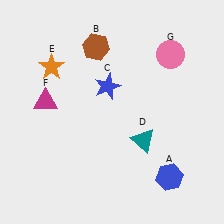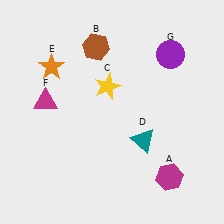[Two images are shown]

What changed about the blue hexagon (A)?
In Image 1, A is blue. In Image 2, it changed to magenta.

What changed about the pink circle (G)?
In Image 1, G is pink. In Image 2, it changed to purple.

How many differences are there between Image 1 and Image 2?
There are 3 differences between the two images.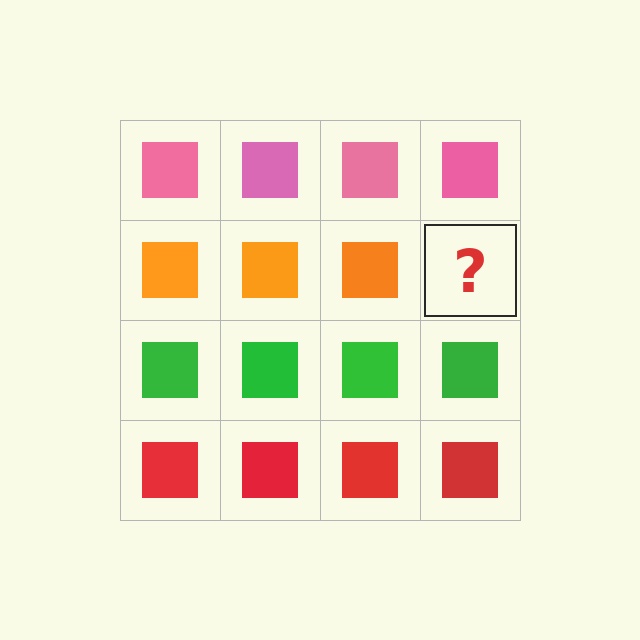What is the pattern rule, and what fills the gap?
The rule is that each row has a consistent color. The gap should be filled with an orange square.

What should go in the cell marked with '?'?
The missing cell should contain an orange square.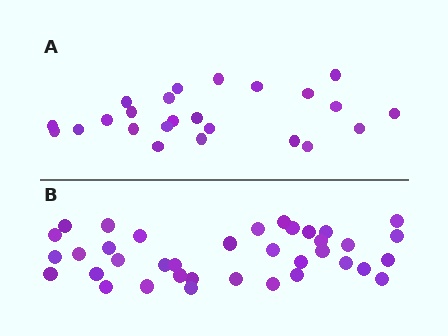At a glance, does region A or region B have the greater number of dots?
Region B (the bottom region) has more dots.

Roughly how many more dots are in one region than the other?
Region B has approximately 15 more dots than region A.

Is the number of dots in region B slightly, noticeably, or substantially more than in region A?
Region B has substantially more. The ratio is roughly 1.5 to 1.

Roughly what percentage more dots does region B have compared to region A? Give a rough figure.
About 55% more.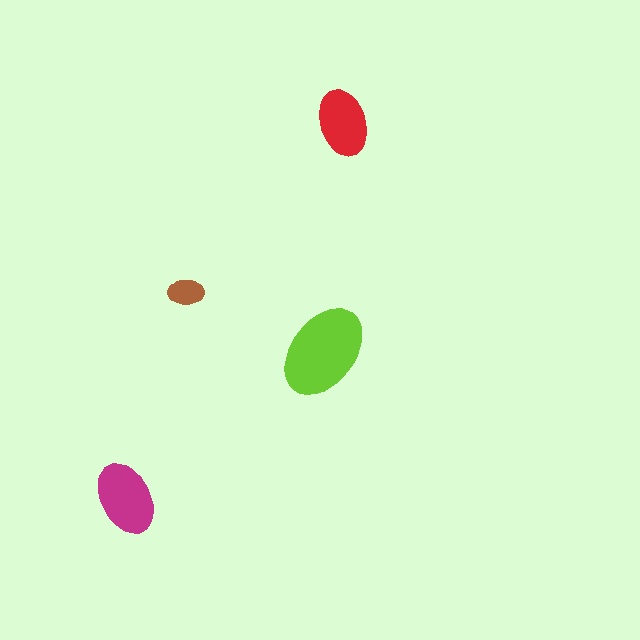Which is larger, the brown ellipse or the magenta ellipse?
The magenta one.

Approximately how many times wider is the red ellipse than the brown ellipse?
About 2 times wider.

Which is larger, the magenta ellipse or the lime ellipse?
The lime one.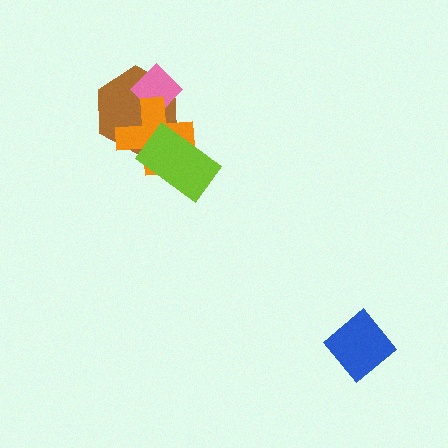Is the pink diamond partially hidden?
Yes, it is partially covered by another shape.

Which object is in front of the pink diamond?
The orange cross is in front of the pink diamond.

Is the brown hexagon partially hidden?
Yes, it is partially covered by another shape.